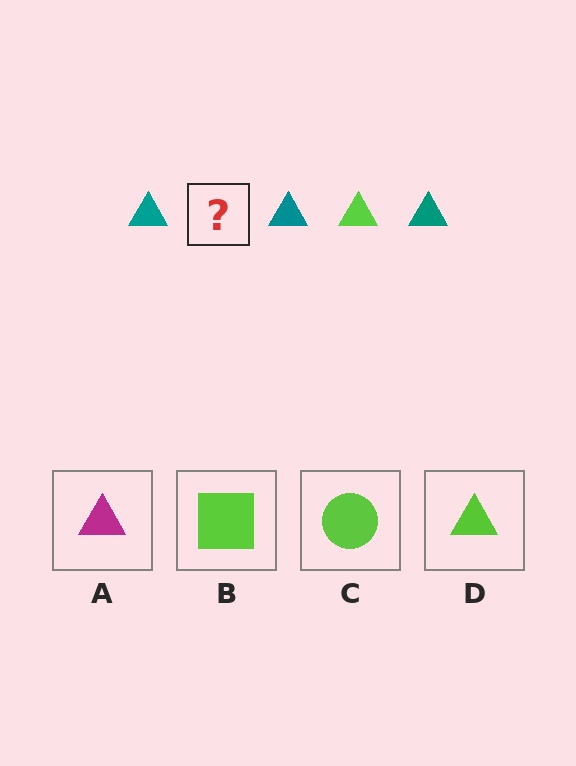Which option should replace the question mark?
Option D.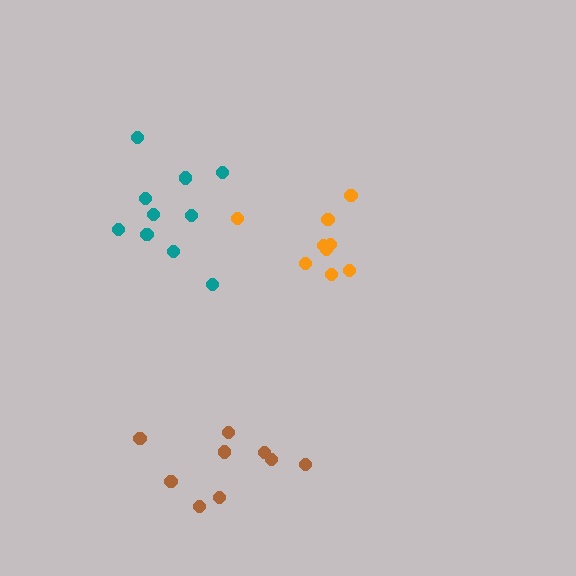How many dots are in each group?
Group 1: 9 dots, Group 2: 10 dots, Group 3: 9 dots (28 total).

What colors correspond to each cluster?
The clusters are colored: brown, teal, orange.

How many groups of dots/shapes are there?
There are 3 groups.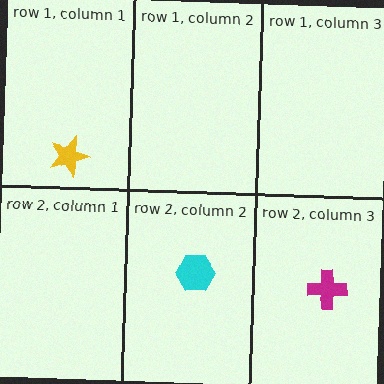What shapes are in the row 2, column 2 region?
The cyan hexagon.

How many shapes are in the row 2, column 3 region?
1.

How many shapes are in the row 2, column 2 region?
1.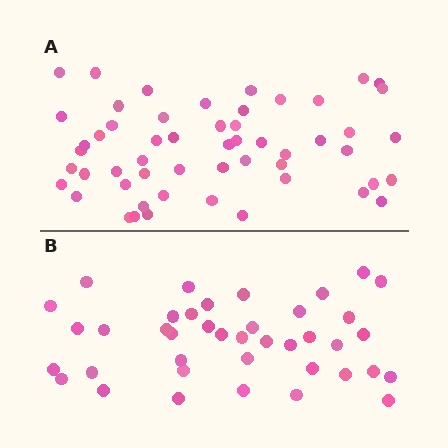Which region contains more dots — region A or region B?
Region A (the top region) has more dots.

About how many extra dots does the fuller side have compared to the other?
Region A has approximately 15 more dots than region B.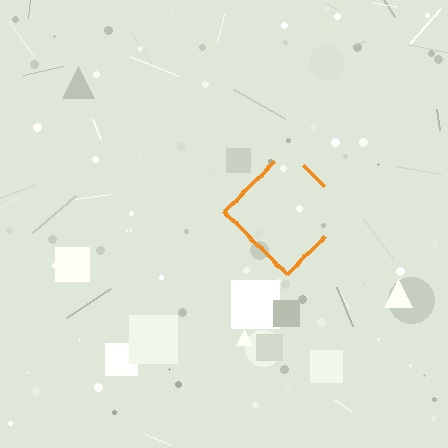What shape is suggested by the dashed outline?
The dashed outline suggests a diamond.